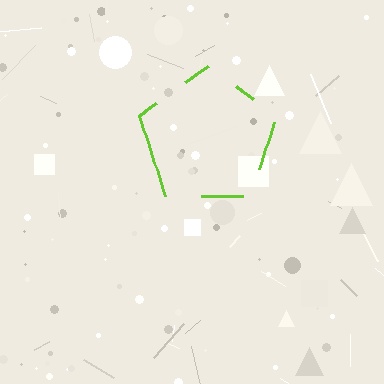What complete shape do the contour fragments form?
The contour fragments form a pentagon.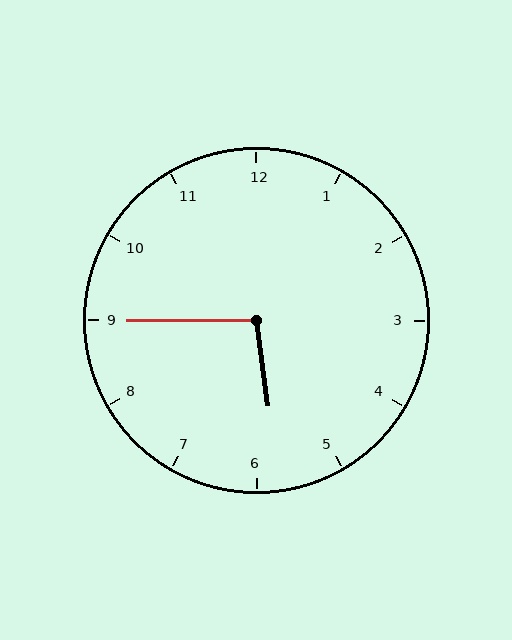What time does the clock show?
5:45.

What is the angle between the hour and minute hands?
Approximately 98 degrees.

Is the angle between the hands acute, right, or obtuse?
It is obtuse.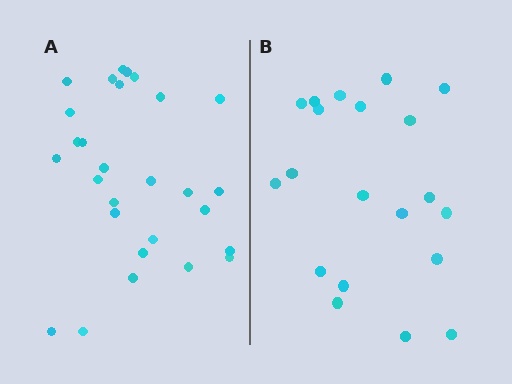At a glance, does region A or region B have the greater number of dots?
Region A (the left region) has more dots.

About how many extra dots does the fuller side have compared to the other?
Region A has roughly 8 or so more dots than region B.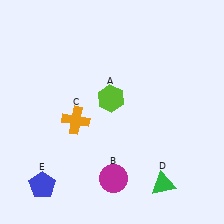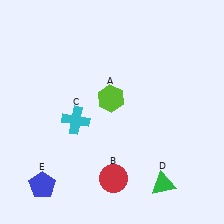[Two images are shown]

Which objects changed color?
B changed from magenta to red. C changed from orange to cyan.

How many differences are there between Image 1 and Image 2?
There are 2 differences between the two images.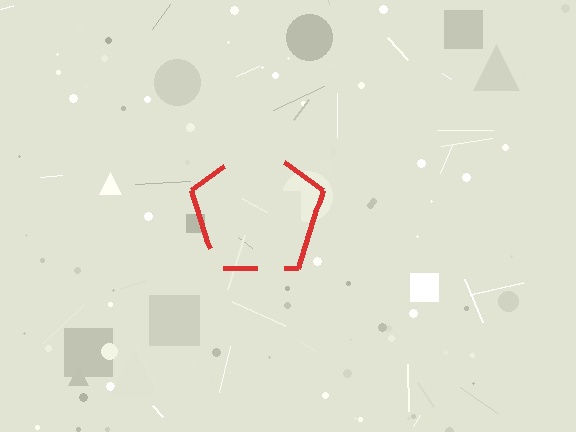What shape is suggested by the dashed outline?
The dashed outline suggests a pentagon.